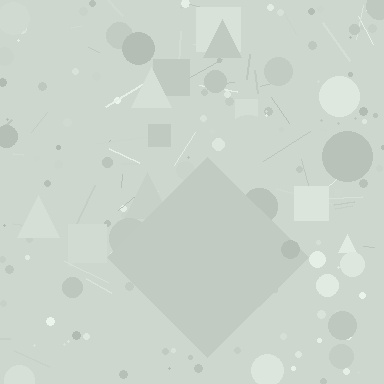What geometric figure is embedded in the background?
A diamond is embedded in the background.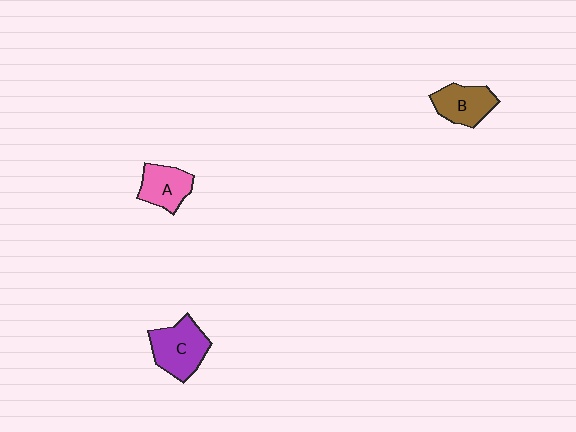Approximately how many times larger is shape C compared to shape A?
Approximately 1.3 times.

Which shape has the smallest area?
Shape A (pink).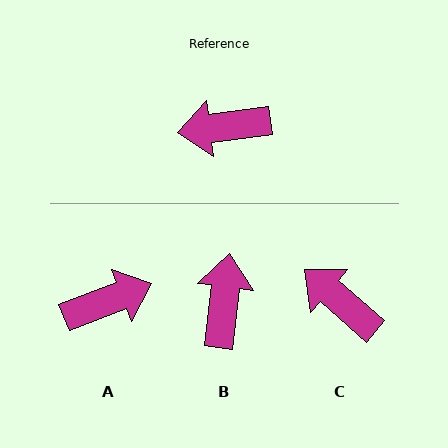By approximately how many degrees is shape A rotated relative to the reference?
Approximately 166 degrees clockwise.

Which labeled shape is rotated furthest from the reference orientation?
A, about 166 degrees away.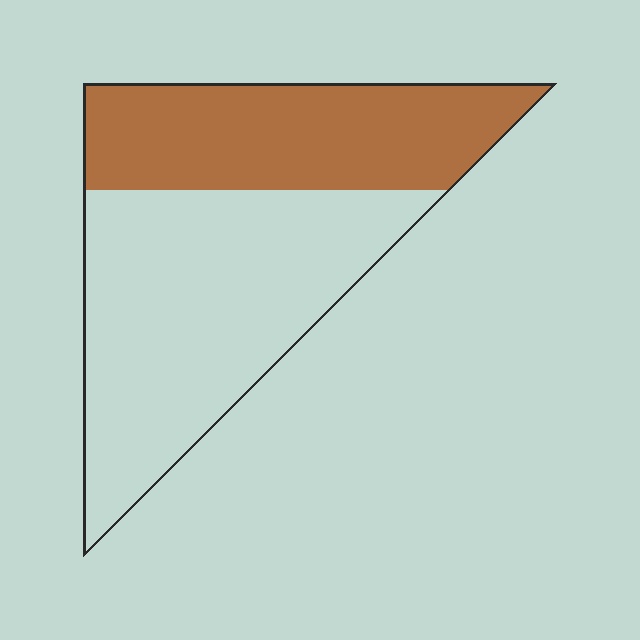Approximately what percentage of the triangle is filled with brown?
Approximately 40%.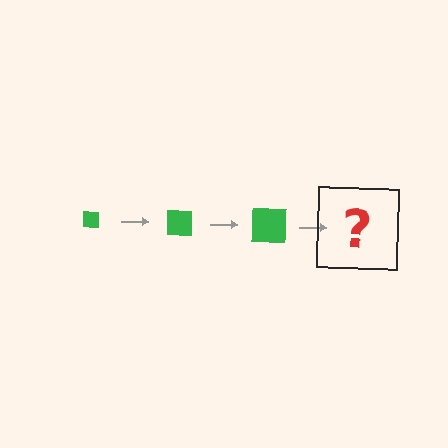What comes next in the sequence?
The next element should be a green square, larger than the previous one.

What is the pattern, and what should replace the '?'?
The pattern is that the square gets progressively larger each step. The '?' should be a green square, larger than the previous one.